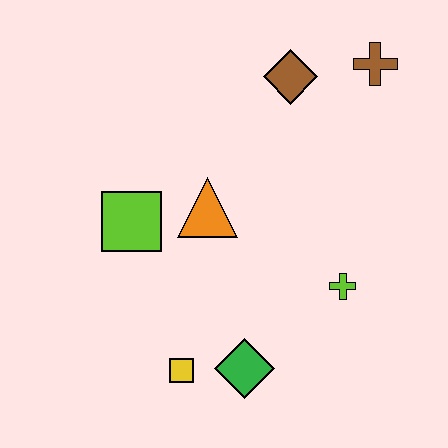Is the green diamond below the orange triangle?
Yes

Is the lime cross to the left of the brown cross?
Yes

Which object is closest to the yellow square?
The green diamond is closest to the yellow square.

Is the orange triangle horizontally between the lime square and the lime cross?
Yes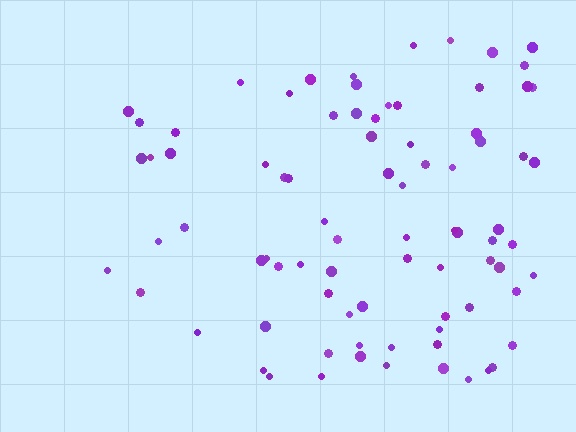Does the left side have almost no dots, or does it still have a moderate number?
Still a moderate number, just noticeably fewer than the right.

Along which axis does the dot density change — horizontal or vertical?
Horizontal.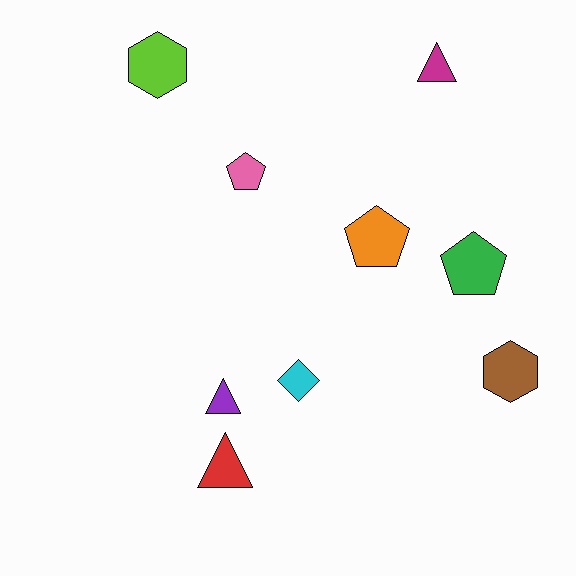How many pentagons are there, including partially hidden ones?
There are 3 pentagons.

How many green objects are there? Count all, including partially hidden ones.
There is 1 green object.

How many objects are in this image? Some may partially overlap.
There are 9 objects.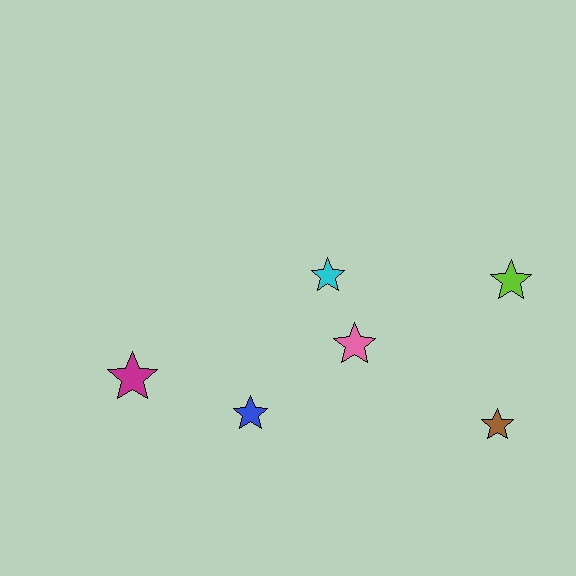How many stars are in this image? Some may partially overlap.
There are 6 stars.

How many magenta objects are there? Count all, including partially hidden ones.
There is 1 magenta object.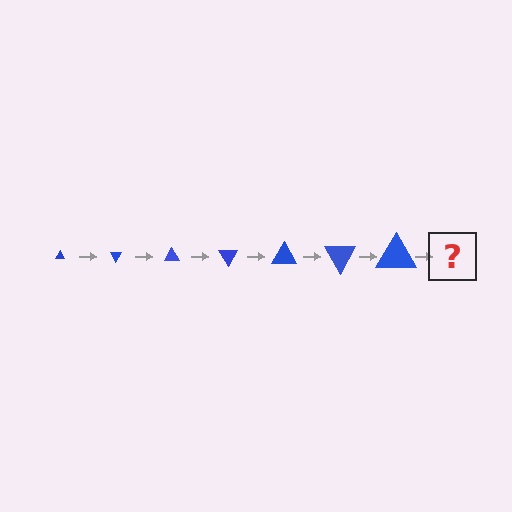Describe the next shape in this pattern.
It should be a triangle, larger than the previous one and rotated 420 degrees from the start.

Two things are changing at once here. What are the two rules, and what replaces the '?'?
The two rules are that the triangle grows larger each step and it rotates 60 degrees each step. The '?' should be a triangle, larger than the previous one and rotated 420 degrees from the start.